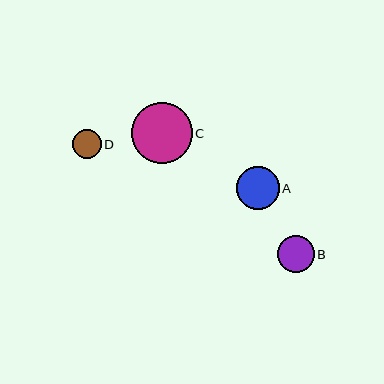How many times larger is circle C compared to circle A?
Circle C is approximately 1.4 times the size of circle A.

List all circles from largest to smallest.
From largest to smallest: C, A, B, D.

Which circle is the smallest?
Circle D is the smallest with a size of approximately 29 pixels.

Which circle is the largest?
Circle C is the largest with a size of approximately 60 pixels.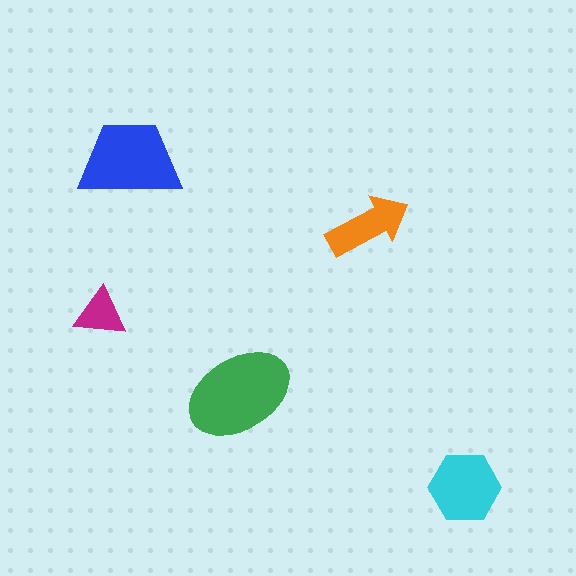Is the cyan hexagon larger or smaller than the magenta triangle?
Larger.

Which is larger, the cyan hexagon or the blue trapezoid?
The blue trapezoid.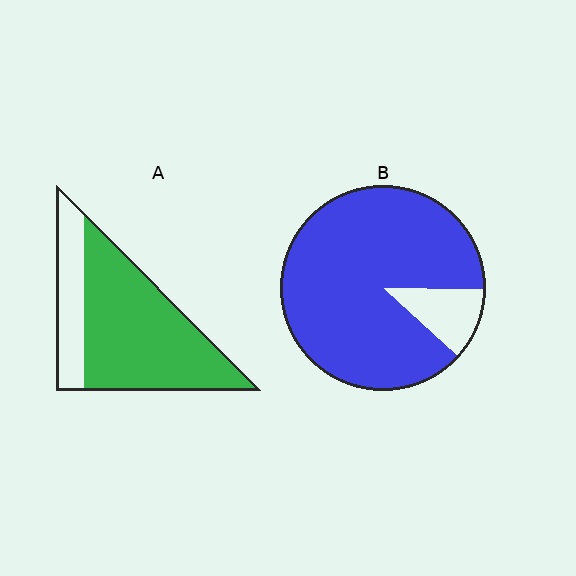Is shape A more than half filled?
Yes.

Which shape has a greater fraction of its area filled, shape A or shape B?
Shape B.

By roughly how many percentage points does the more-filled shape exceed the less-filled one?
By roughly 15 percentage points (B over A).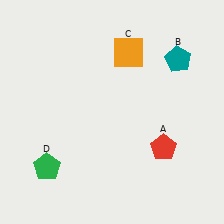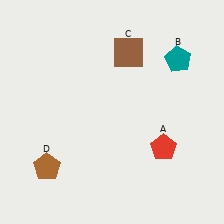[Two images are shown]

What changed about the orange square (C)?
In Image 1, C is orange. In Image 2, it changed to brown.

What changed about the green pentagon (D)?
In Image 1, D is green. In Image 2, it changed to brown.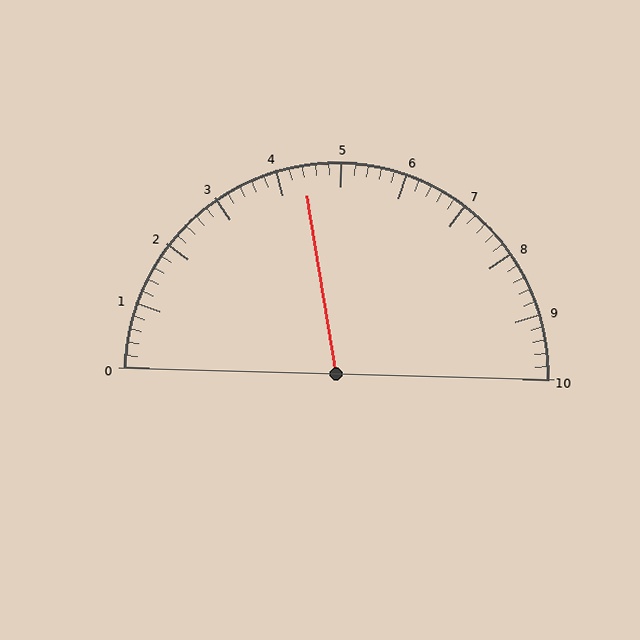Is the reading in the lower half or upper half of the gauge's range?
The reading is in the lower half of the range (0 to 10).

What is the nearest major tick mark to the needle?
The nearest major tick mark is 4.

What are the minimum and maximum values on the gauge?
The gauge ranges from 0 to 10.